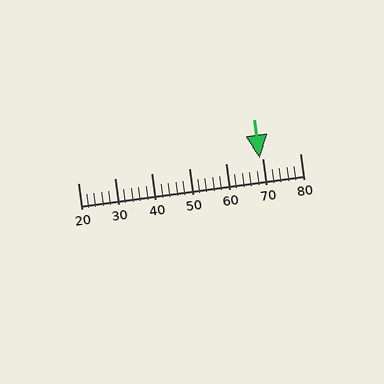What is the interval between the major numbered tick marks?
The major tick marks are spaced 10 units apart.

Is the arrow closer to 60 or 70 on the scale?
The arrow is closer to 70.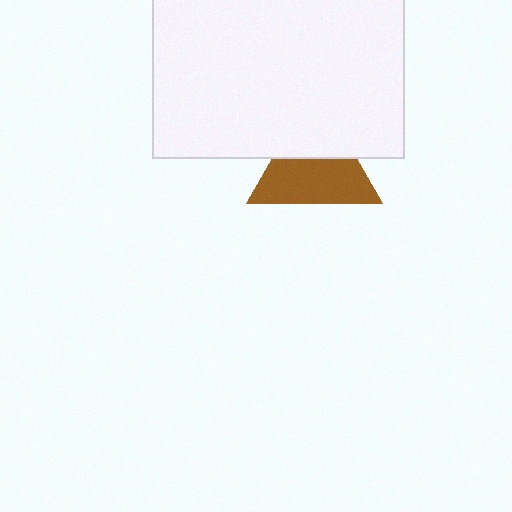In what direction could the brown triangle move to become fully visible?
The brown triangle could move down. That would shift it out from behind the white rectangle entirely.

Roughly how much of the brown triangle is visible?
About half of it is visible (roughly 60%).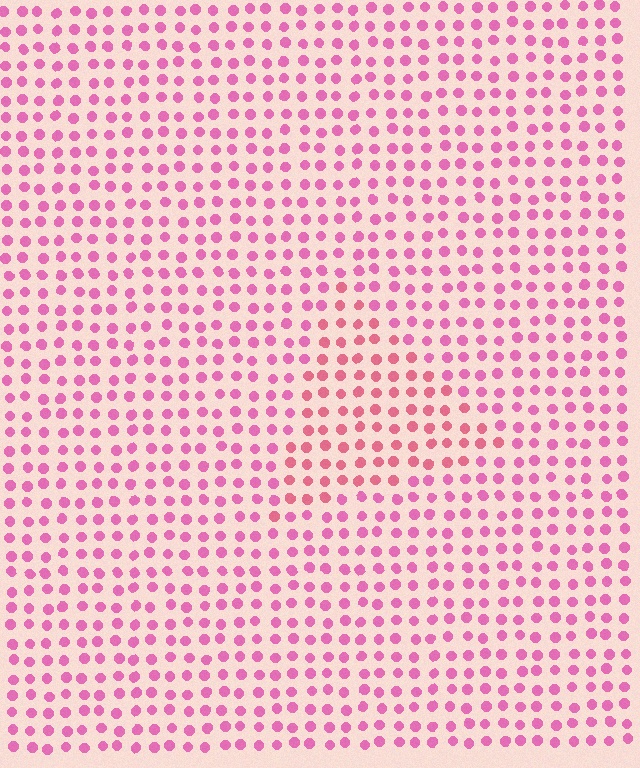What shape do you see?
I see a triangle.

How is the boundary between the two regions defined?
The boundary is defined purely by a slight shift in hue (about 21 degrees). Spacing, size, and orientation are identical on both sides.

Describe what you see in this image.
The image is filled with small pink elements in a uniform arrangement. A triangle-shaped region is visible where the elements are tinted to a slightly different hue, forming a subtle color boundary.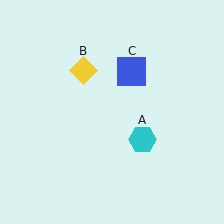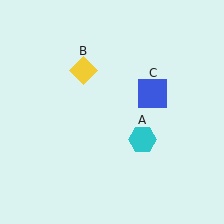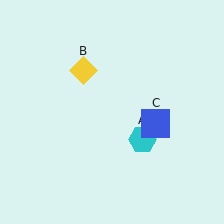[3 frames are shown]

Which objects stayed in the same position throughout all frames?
Cyan hexagon (object A) and yellow diamond (object B) remained stationary.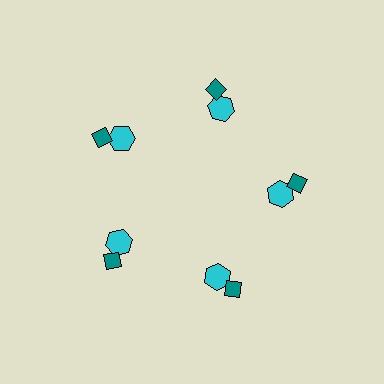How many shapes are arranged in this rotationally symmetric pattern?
There are 10 shapes, arranged in 5 groups of 2.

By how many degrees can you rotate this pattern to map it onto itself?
The pattern maps onto itself every 72 degrees of rotation.